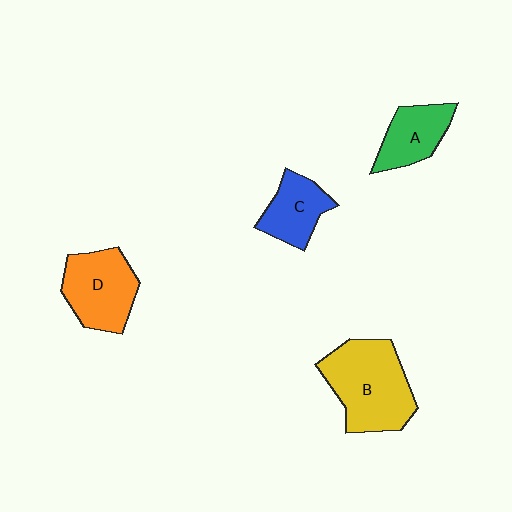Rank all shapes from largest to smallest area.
From largest to smallest: B (yellow), D (orange), A (green), C (blue).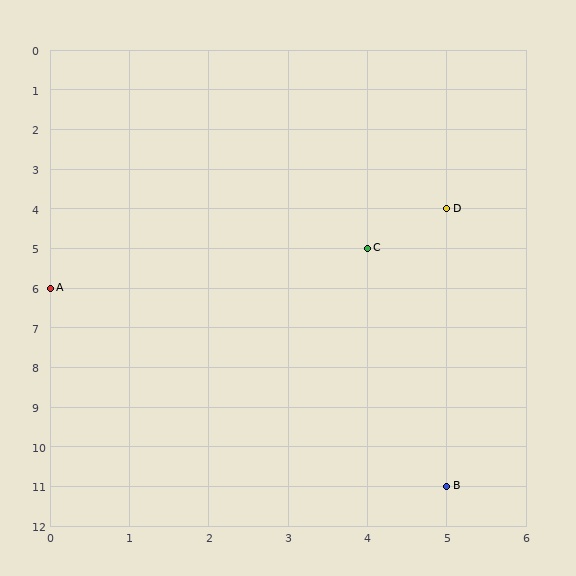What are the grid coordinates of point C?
Point C is at grid coordinates (4, 5).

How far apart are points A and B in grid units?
Points A and B are 5 columns and 5 rows apart (about 7.1 grid units diagonally).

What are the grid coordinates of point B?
Point B is at grid coordinates (5, 11).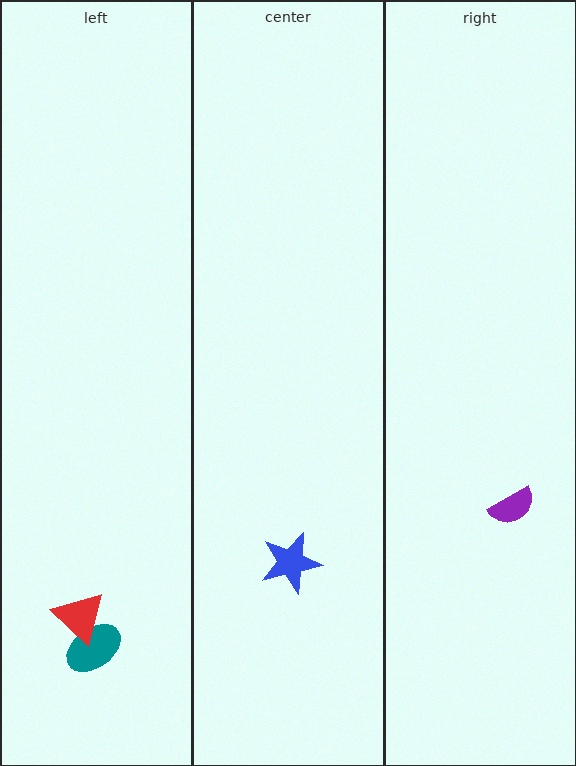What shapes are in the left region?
The teal ellipse, the red triangle.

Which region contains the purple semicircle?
The right region.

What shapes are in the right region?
The purple semicircle.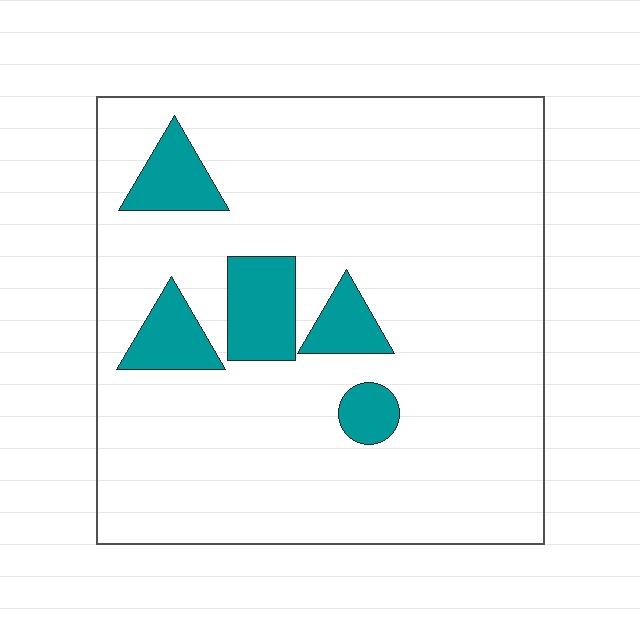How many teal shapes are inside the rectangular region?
5.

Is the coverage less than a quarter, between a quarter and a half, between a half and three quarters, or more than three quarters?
Less than a quarter.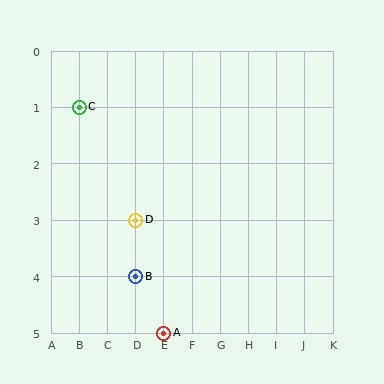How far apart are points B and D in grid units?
Points B and D are 1 row apart.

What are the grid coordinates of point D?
Point D is at grid coordinates (D, 3).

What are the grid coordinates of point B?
Point B is at grid coordinates (D, 4).